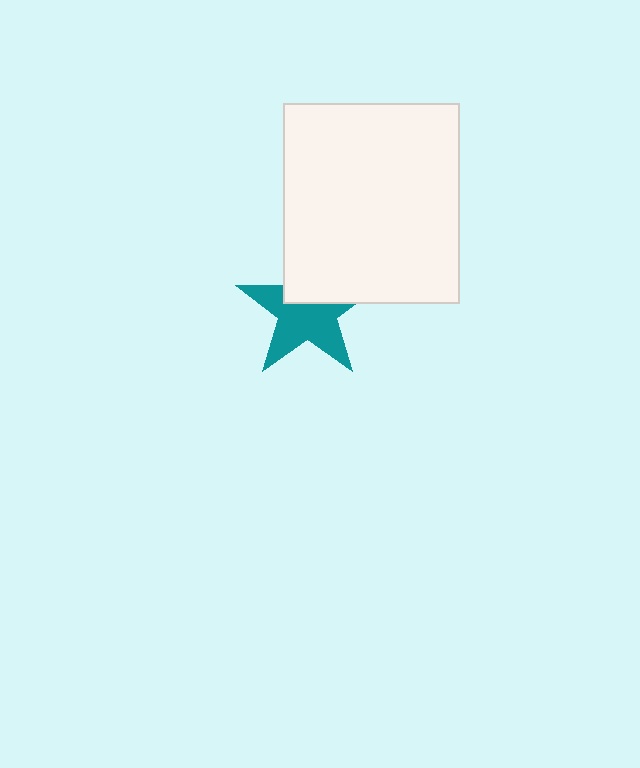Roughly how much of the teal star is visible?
About half of it is visible (roughly 63%).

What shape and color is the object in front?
The object in front is a white rectangle.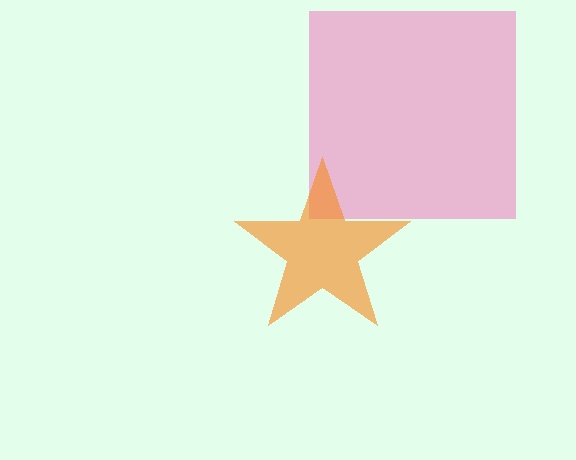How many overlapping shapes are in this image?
There are 2 overlapping shapes in the image.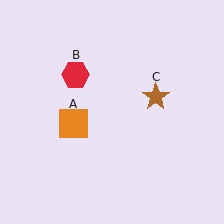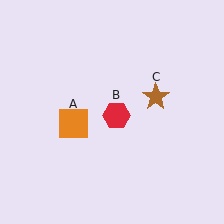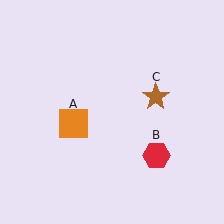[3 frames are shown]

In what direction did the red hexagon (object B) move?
The red hexagon (object B) moved down and to the right.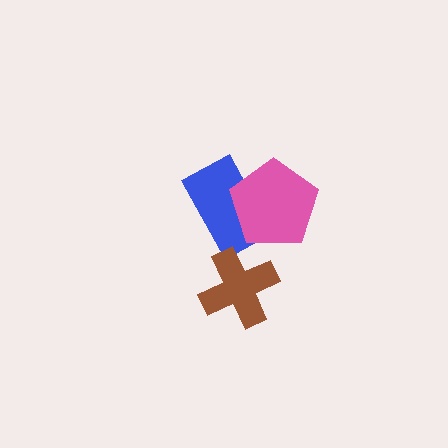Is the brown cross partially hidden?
No, no other shape covers it.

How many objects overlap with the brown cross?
0 objects overlap with the brown cross.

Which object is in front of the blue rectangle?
The pink pentagon is in front of the blue rectangle.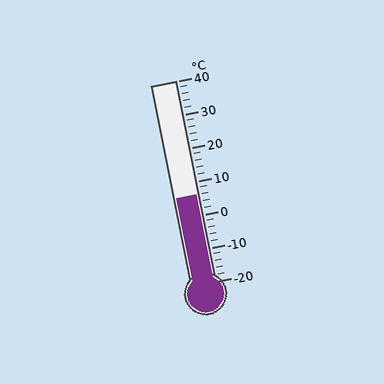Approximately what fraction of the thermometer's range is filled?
The thermometer is filled to approximately 45% of its range.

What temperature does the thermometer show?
The thermometer shows approximately 6°C.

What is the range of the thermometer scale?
The thermometer scale ranges from -20°C to 40°C.